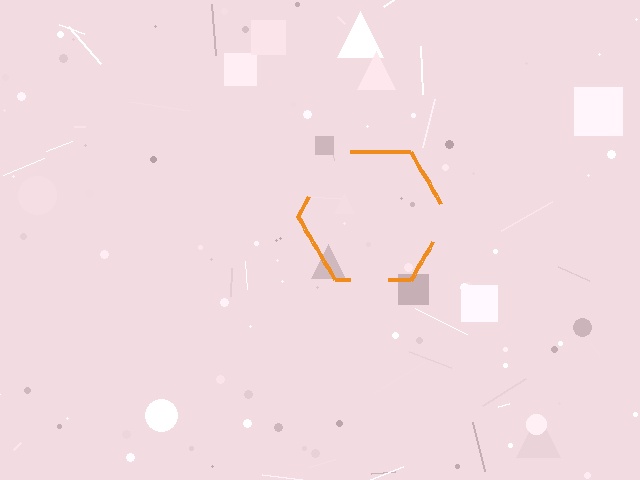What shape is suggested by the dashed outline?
The dashed outline suggests a hexagon.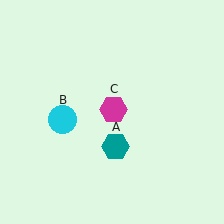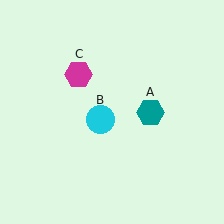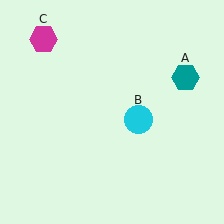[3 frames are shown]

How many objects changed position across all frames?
3 objects changed position: teal hexagon (object A), cyan circle (object B), magenta hexagon (object C).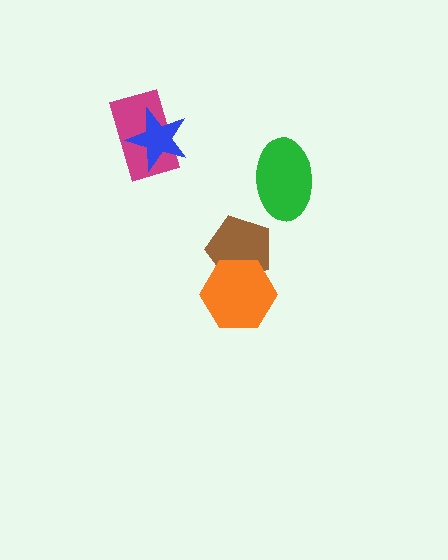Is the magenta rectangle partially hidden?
Yes, it is partially covered by another shape.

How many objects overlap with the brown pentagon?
1 object overlaps with the brown pentagon.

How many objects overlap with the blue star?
1 object overlaps with the blue star.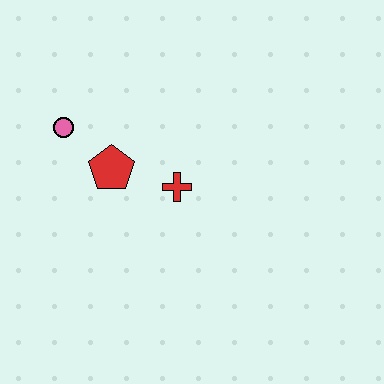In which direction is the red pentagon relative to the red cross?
The red pentagon is to the left of the red cross.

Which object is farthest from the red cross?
The pink circle is farthest from the red cross.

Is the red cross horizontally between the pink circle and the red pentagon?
No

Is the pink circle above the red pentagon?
Yes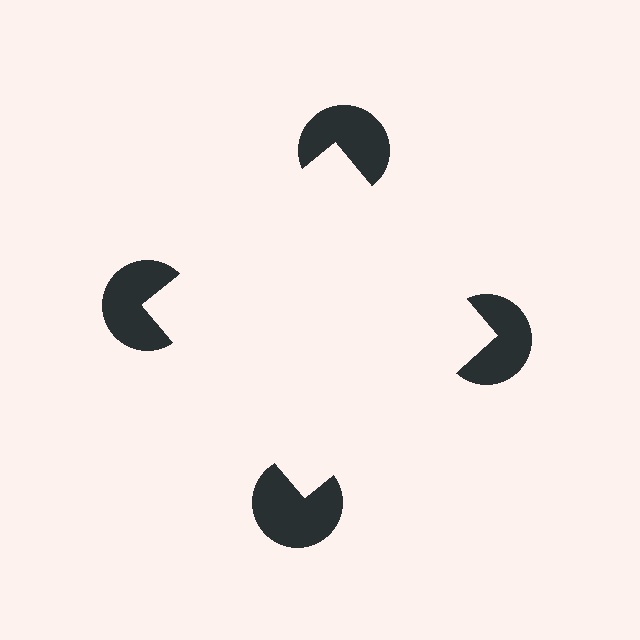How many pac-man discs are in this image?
There are 4 — one at each vertex of the illusory square.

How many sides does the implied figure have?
4 sides.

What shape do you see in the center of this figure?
An illusory square — its edges are inferred from the aligned wedge cuts in the pac-man discs, not physically drawn.